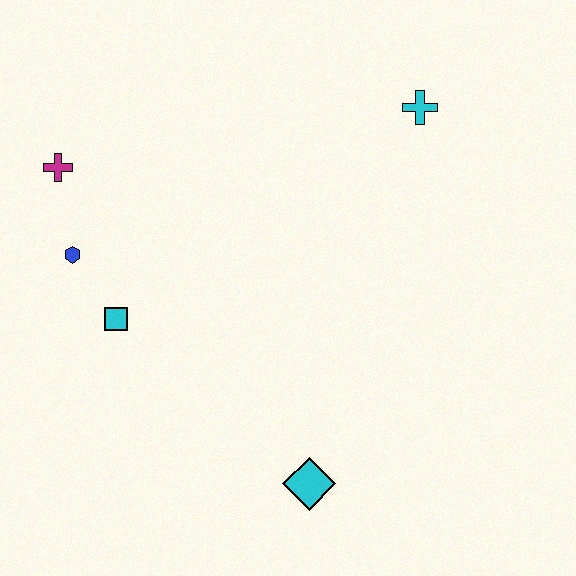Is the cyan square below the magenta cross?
Yes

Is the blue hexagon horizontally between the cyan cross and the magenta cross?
Yes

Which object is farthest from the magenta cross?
The cyan diamond is farthest from the magenta cross.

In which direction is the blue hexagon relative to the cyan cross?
The blue hexagon is to the left of the cyan cross.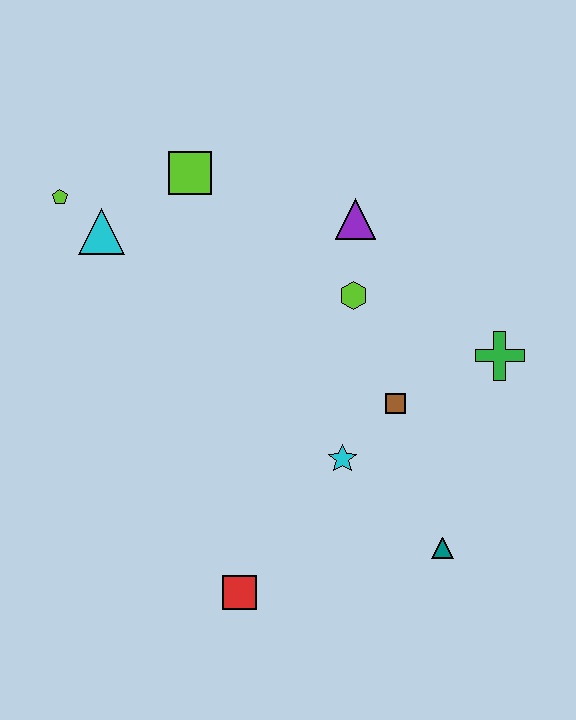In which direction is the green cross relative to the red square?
The green cross is to the right of the red square.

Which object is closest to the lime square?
The cyan triangle is closest to the lime square.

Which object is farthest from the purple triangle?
The red square is farthest from the purple triangle.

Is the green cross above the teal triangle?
Yes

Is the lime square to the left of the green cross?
Yes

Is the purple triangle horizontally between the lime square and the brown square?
Yes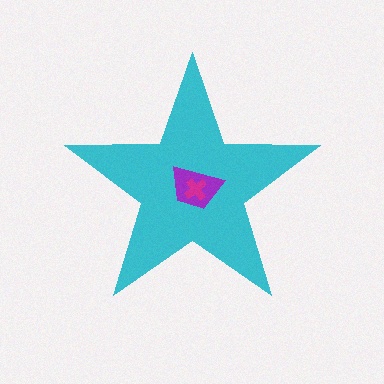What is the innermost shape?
The magenta cross.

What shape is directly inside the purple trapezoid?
The magenta cross.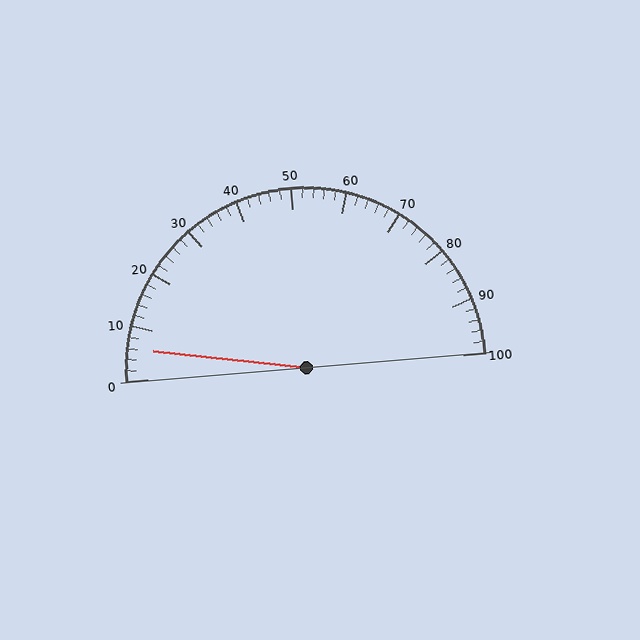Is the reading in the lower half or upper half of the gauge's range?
The reading is in the lower half of the range (0 to 100).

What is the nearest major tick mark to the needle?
The nearest major tick mark is 10.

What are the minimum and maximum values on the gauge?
The gauge ranges from 0 to 100.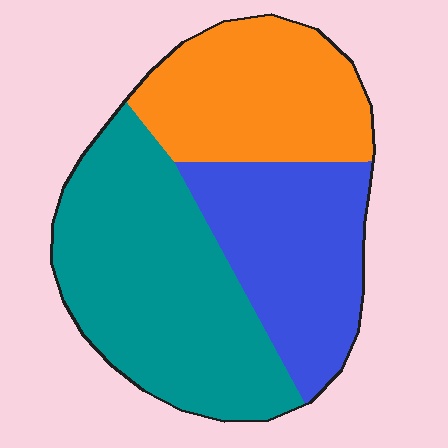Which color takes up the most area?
Teal, at roughly 45%.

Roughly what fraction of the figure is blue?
Blue takes up about one quarter (1/4) of the figure.